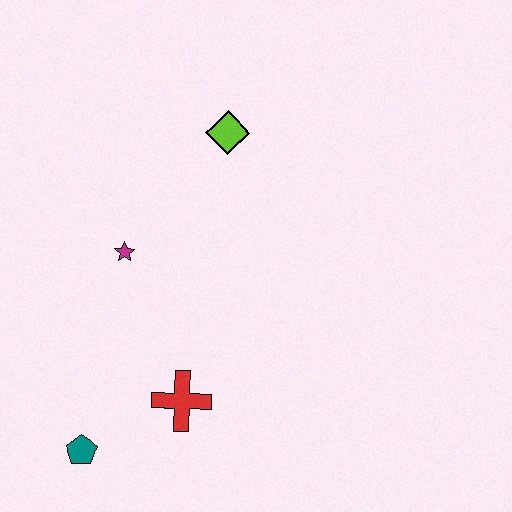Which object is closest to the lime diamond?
The magenta star is closest to the lime diamond.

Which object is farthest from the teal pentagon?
The lime diamond is farthest from the teal pentagon.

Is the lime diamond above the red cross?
Yes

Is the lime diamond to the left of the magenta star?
No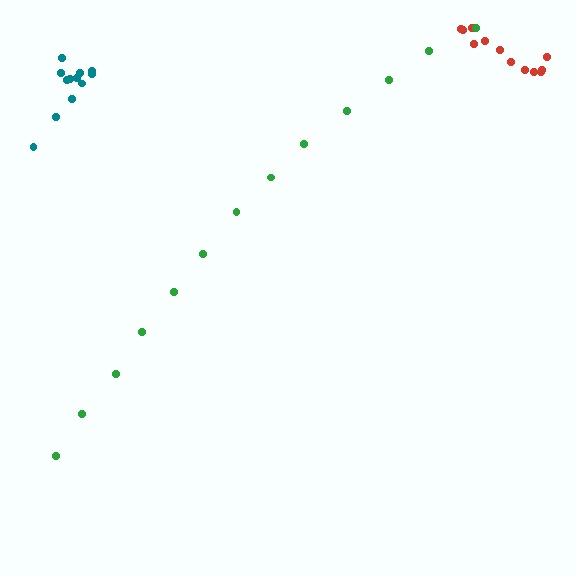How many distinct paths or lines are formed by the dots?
There are 3 distinct paths.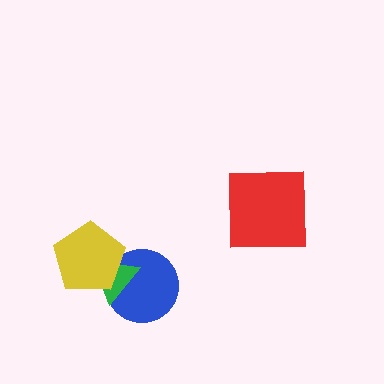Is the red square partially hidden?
No, no other shape covers it.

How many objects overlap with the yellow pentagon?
2 objects overlap with the yellow pentagon.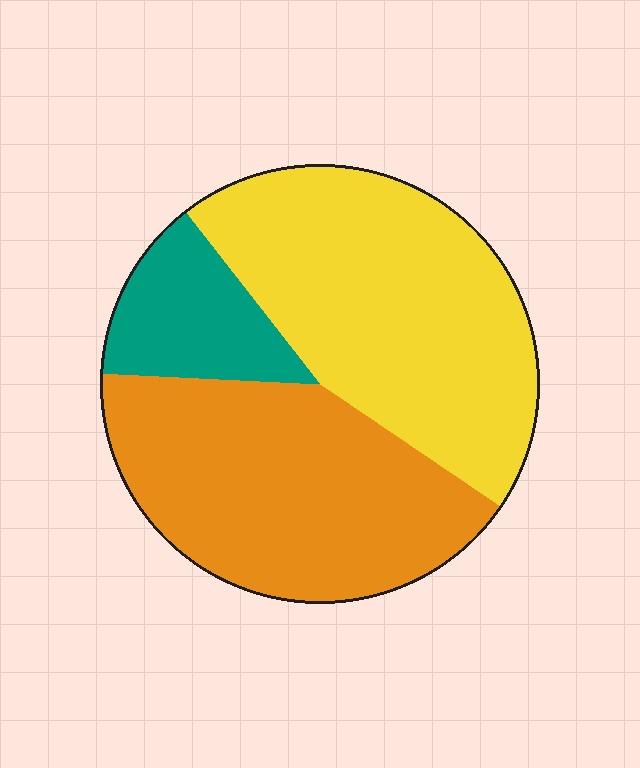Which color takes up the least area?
Teal, at roughly 15%.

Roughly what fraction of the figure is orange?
Orange takes up between a quarter and a half of the figure.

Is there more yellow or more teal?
Yellow.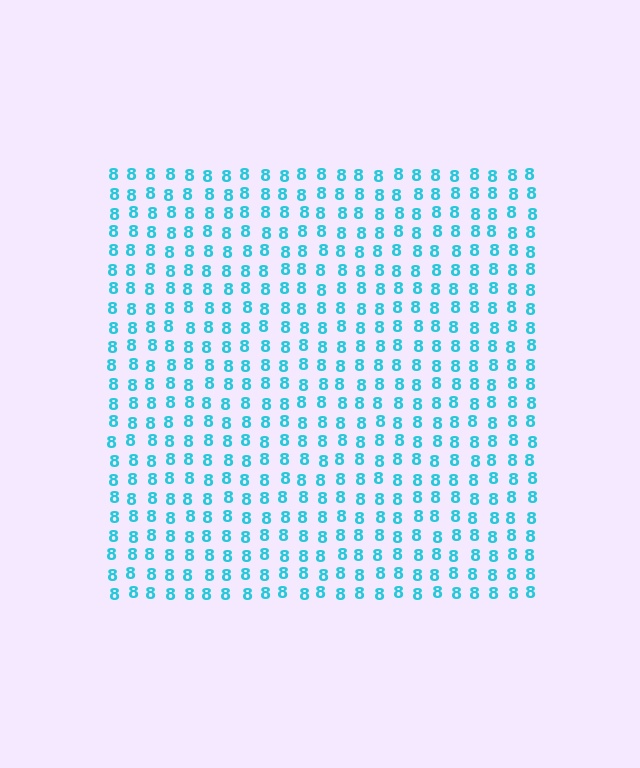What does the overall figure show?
The overall figure shows a square.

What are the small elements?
The small elements are digit 8's.